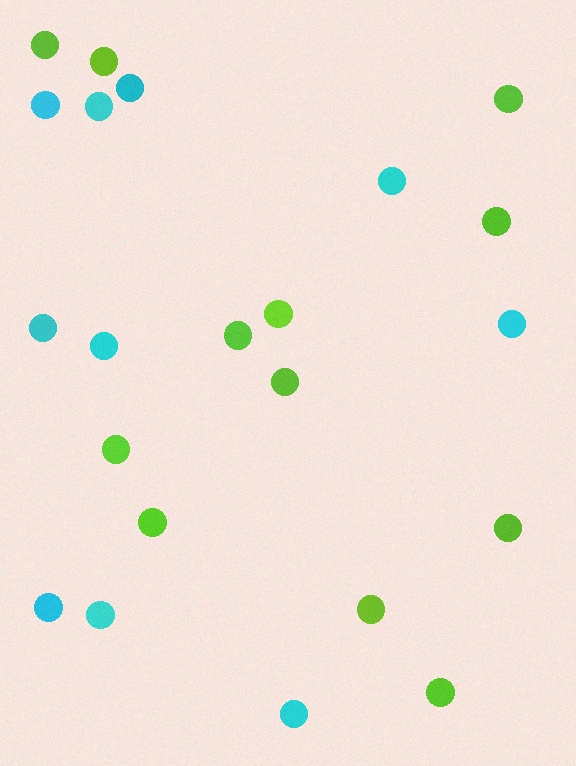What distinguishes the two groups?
There are 2 groups: one group of cyan circles (10) and one group of lime circles (12).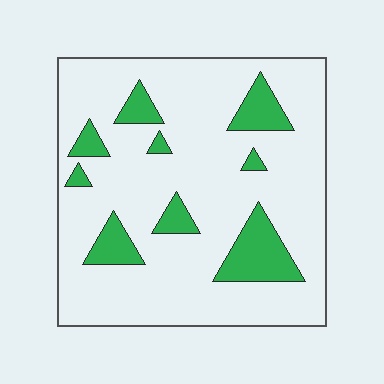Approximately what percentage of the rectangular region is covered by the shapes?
Approximately 15%.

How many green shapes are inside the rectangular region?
9.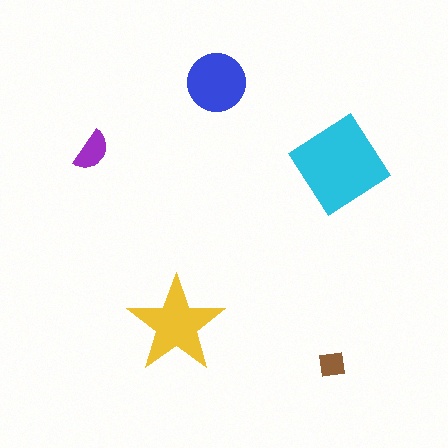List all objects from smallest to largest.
The brown square, the purple semicircle, the blue circle, the yellow star, the cyan diamond.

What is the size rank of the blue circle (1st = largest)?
3rd.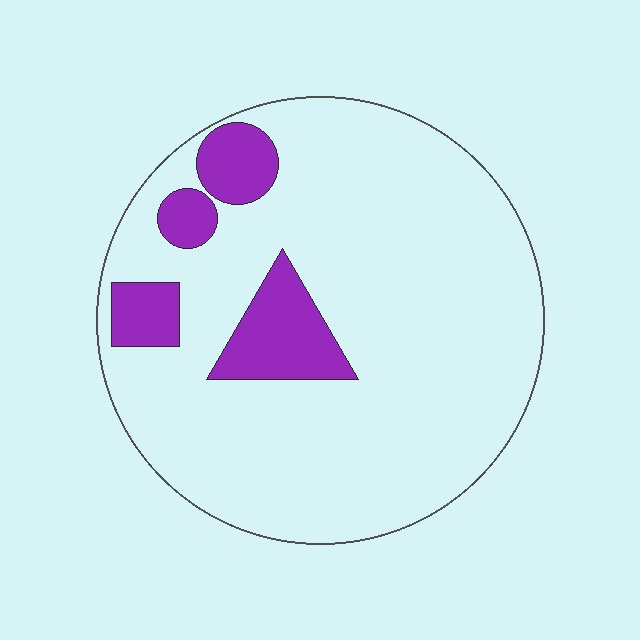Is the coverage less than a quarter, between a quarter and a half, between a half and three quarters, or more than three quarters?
Less than a quarter.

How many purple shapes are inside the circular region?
4.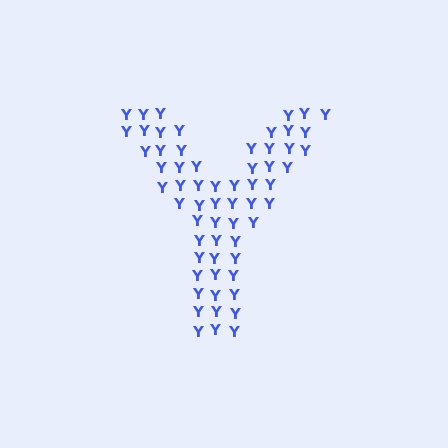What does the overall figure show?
The overall figure shows the letter Y.